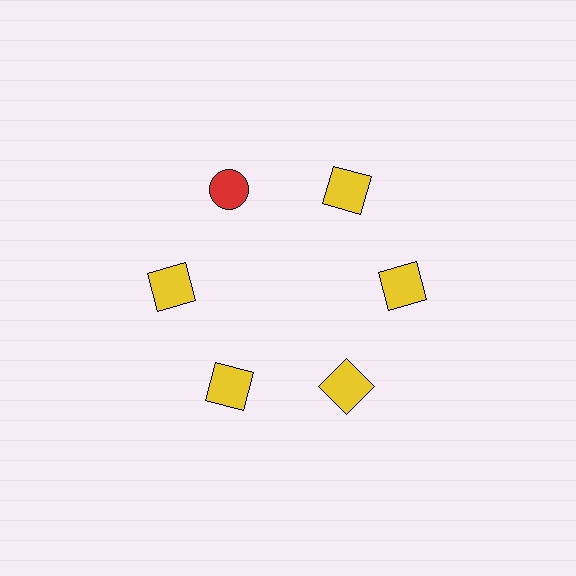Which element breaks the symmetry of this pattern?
The red circle at roughly the 11 o'clock position breaks the symmetry. All other shapes are yellow squares.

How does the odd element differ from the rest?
It differs in both color (red instead of yellow) and shape (circle instead of square).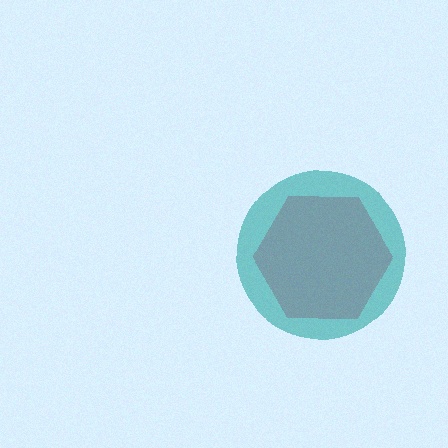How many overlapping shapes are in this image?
There are 2 overlapping shapes in the image.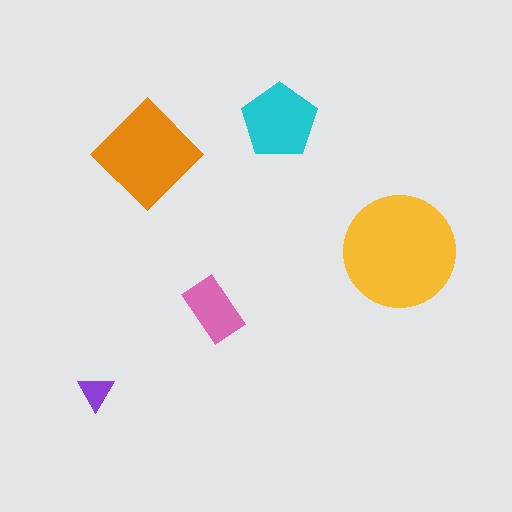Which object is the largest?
The yellow circle.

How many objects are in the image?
There are 5 objects in the image.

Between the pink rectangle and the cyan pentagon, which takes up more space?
The cyan pentagon.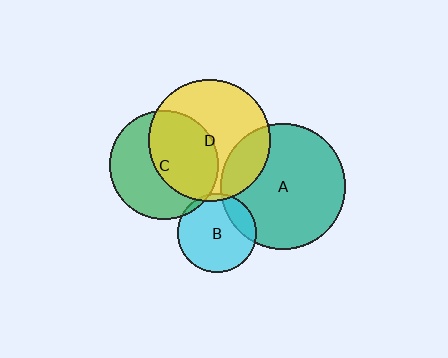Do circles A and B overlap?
Yes.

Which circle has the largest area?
Circle A (teal).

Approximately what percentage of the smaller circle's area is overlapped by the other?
Approximately 20%.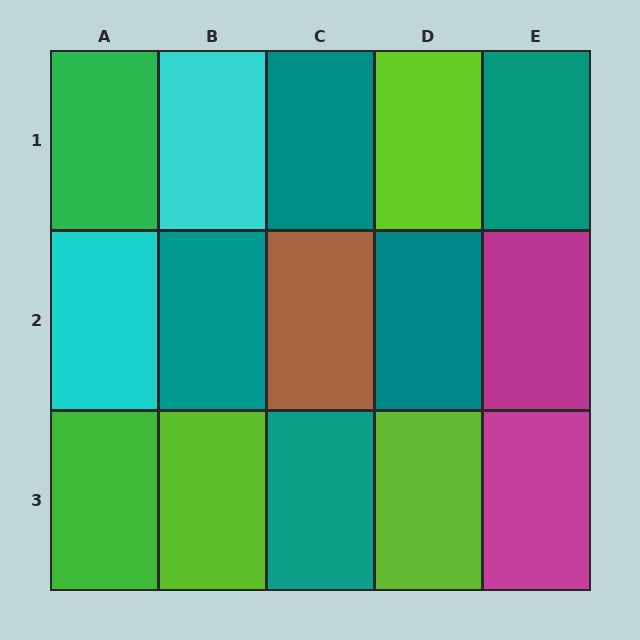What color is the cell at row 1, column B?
Cyan.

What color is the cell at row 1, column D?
Lime.